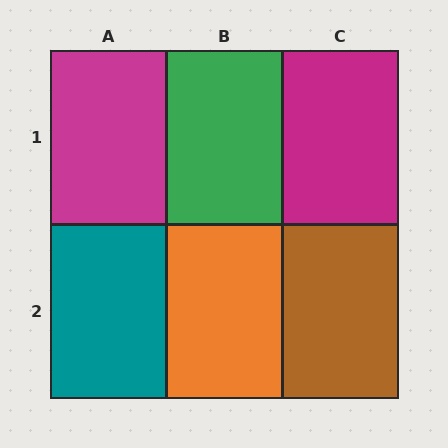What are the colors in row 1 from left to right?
Magenta, green, magenta.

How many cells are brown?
1 cell is brown.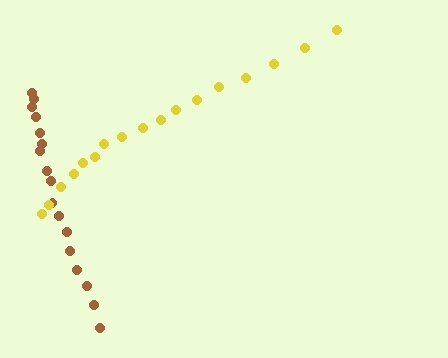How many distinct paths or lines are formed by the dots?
There are 2 distinct paths.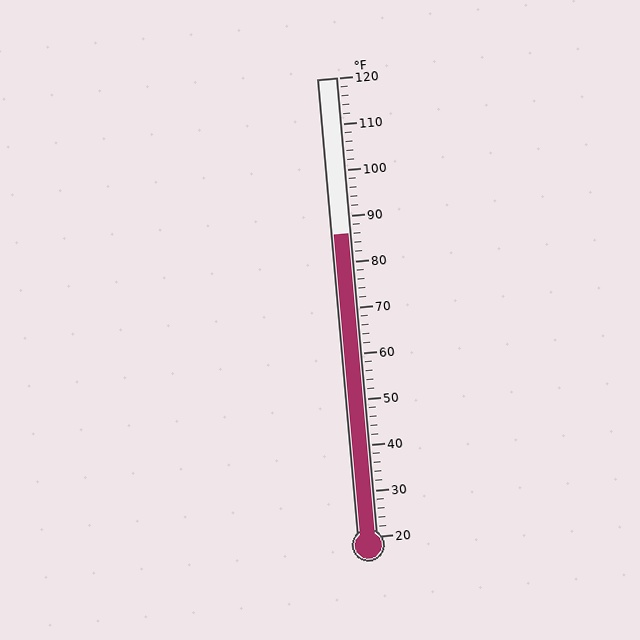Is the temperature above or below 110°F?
The temperature is below 110°F.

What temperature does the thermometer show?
The thermometer shows approximately 86°F.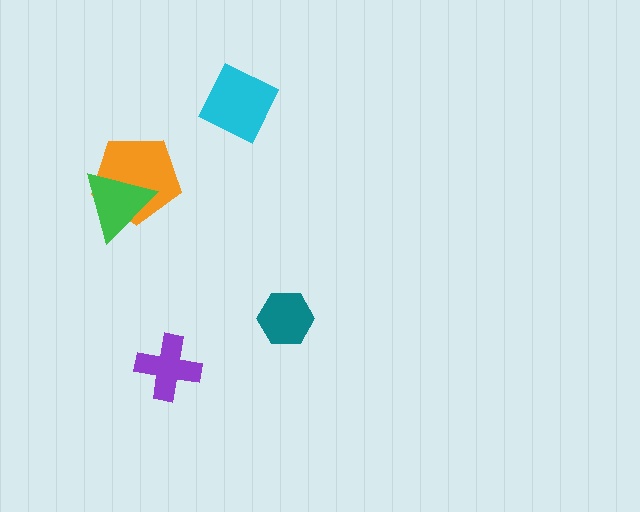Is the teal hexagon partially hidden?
No, no other shape covers it.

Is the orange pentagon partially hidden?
Yes, it is partially covered by another shape.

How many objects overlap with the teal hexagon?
0 objects overlap with the teal hexagon.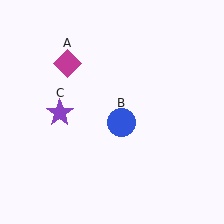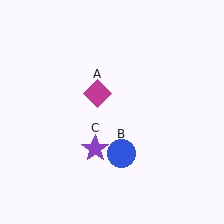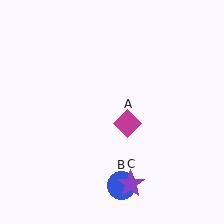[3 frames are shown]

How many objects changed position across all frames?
3 objects changed position: magenta diamond (object A), blue circle (object B), purple star (object C).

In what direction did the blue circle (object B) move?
The blue circle (object B) moved down.